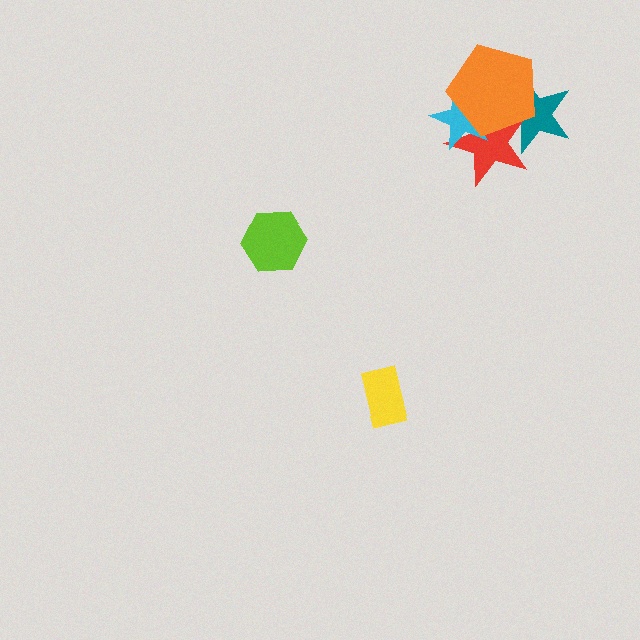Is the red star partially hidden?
Yes, it is partially covered by another shape.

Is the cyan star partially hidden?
Yes, it is partially covered by another shape.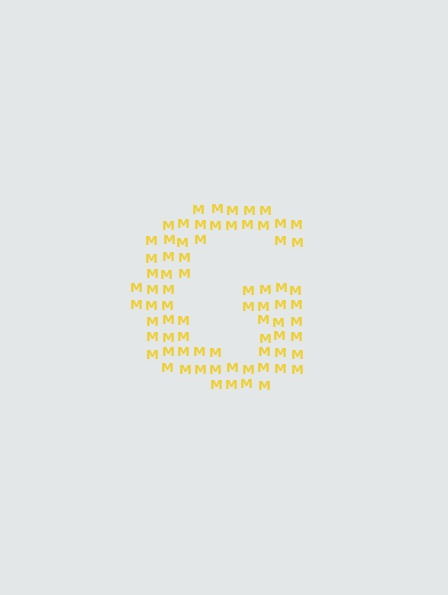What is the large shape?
The large shape is the letter G.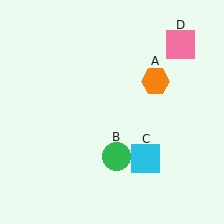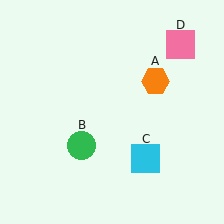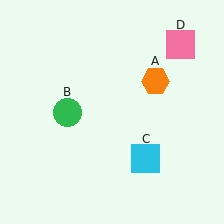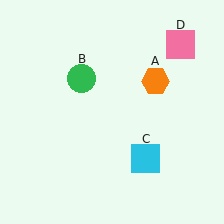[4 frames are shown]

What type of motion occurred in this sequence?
The green circle (object B) rotated clockwise around the center of the scene.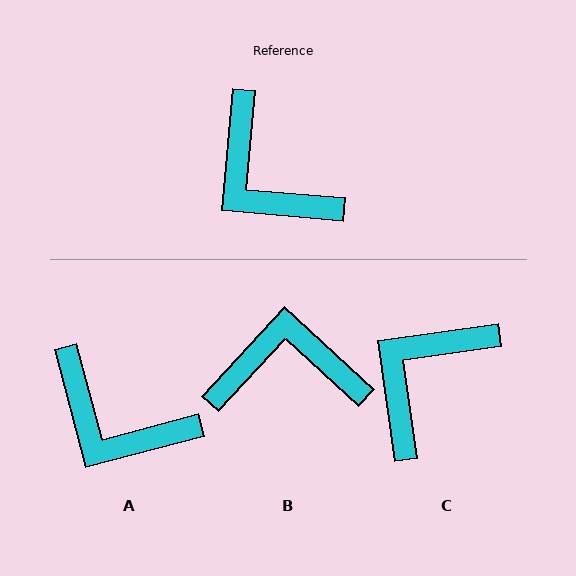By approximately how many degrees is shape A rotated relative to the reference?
Approximately 20 degrees counter-clockwise.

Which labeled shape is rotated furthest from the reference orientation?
B, about 128 degrees away.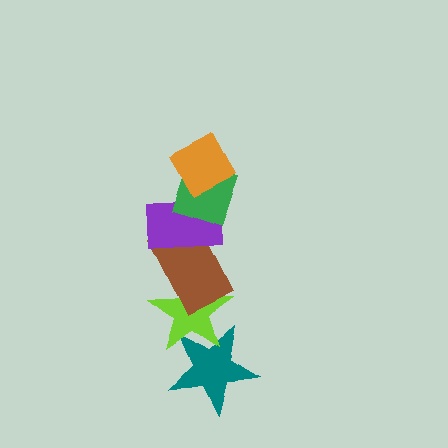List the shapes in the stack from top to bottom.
From top to bottom: the orange diamond, the green diamond, the purple rectangle, the brown rectangle, the lime star, the teal star.